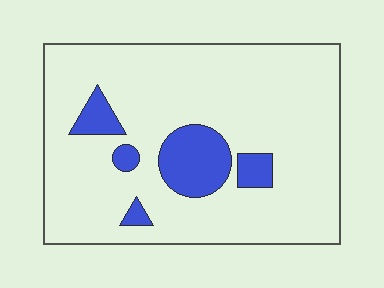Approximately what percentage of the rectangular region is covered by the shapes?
Approximately 15%.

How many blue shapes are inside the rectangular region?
5.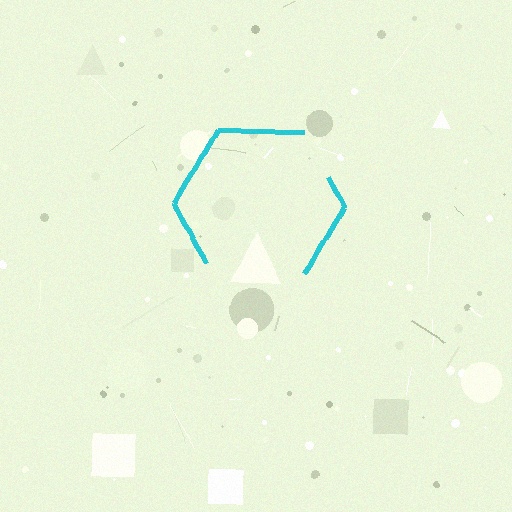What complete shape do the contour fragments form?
The contour fragments form a hexagon.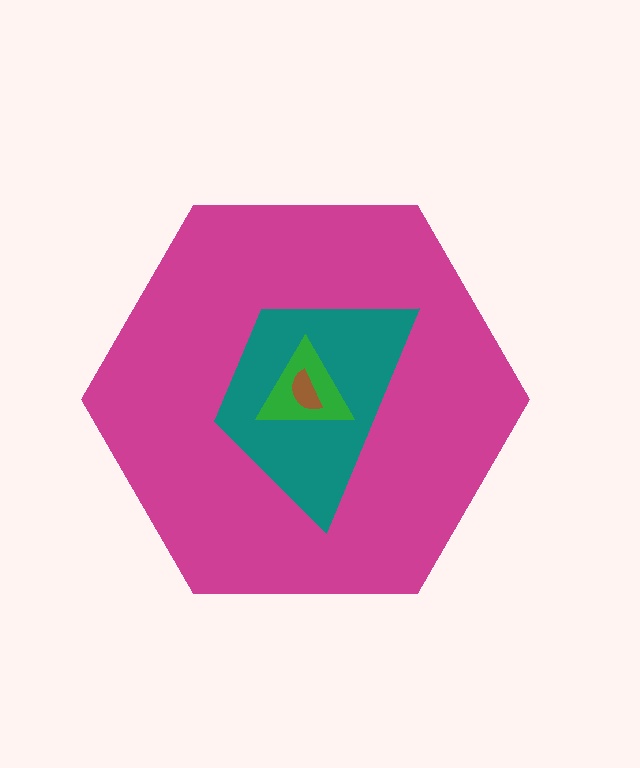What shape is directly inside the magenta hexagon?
The teal trapezoid.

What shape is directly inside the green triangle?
The brown semicircle.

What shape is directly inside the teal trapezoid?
The green triangle.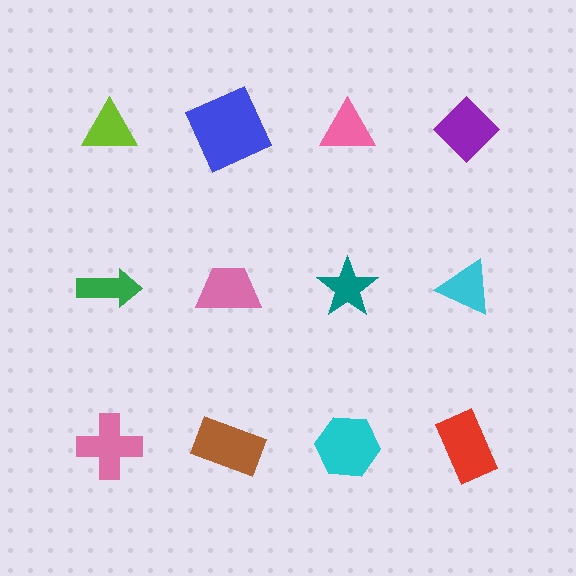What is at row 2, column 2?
A pink trapezoid.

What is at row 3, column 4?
A red rectangle.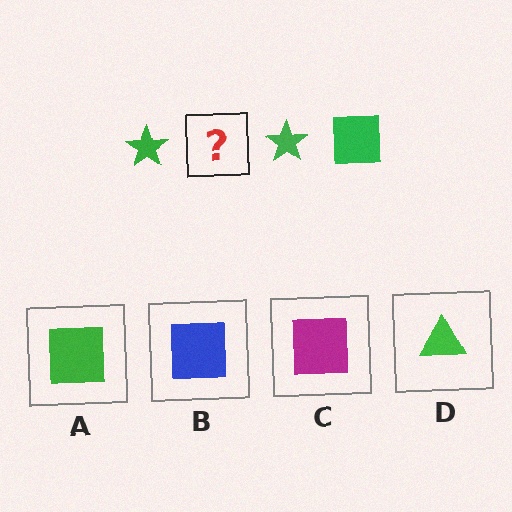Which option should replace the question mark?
Option A.